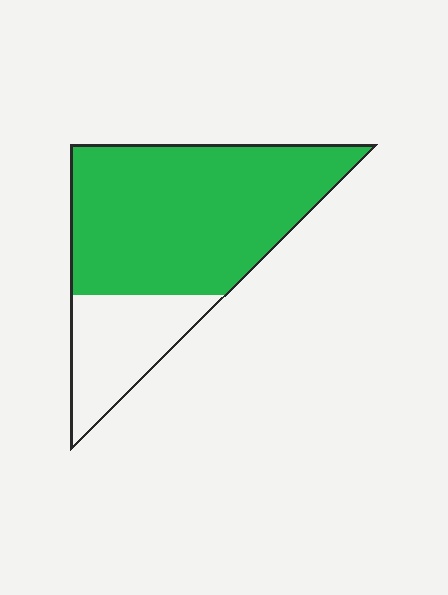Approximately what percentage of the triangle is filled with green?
Approximately 75%.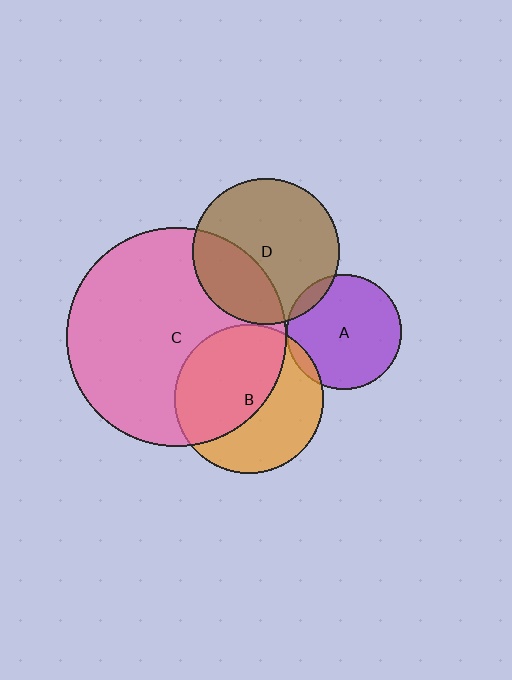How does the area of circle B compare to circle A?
Approximately 1.7 times.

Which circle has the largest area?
Circle C (pink).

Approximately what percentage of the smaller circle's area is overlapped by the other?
Approximately 55%.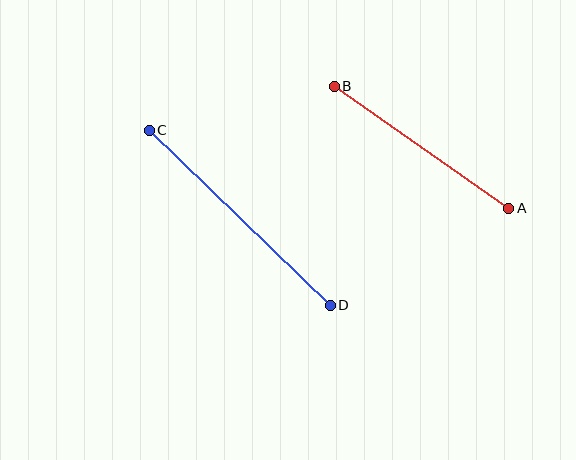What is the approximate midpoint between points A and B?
The midpoint is at approximately (421, 147) pixels.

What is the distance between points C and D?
The distance is approximately 252 pixels.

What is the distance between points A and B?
The distance is approximately 213 pixels.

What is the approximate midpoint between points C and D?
The midpoint is at approximately (240, 218) pixels.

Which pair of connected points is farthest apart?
Points C and D are farthest apart.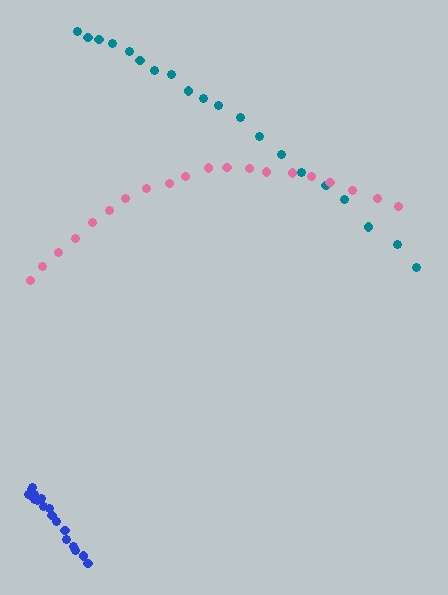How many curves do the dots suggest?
There are 3 distinct paths.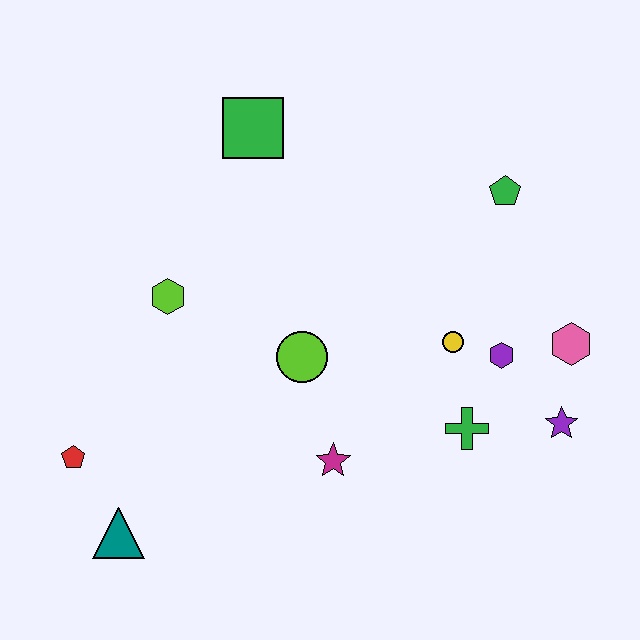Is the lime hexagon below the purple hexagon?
No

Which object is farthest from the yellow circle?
The red pentagon is farthest from the yellow circle.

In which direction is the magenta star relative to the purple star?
The magenta star is to the left of the purple star.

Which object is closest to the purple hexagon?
The yellow circle is closest to the purple hexagon.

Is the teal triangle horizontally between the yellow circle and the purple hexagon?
No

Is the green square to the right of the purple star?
No